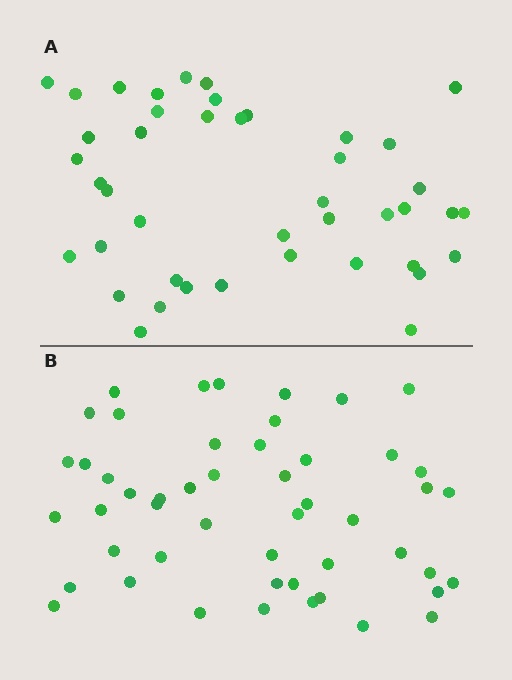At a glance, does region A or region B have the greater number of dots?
Region B (the bottom region) has more dots.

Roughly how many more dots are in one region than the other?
Region B has roughly 8 or so more dots than region A.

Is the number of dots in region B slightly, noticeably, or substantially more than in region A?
Region B has only slightly more — the two regions are fairly close. The ratio is roughly 1.2 to 1.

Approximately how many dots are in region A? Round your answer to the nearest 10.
About 40 dots. (The exact count is 43, which rounds to 40.)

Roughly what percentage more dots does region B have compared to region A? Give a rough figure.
About 15% more.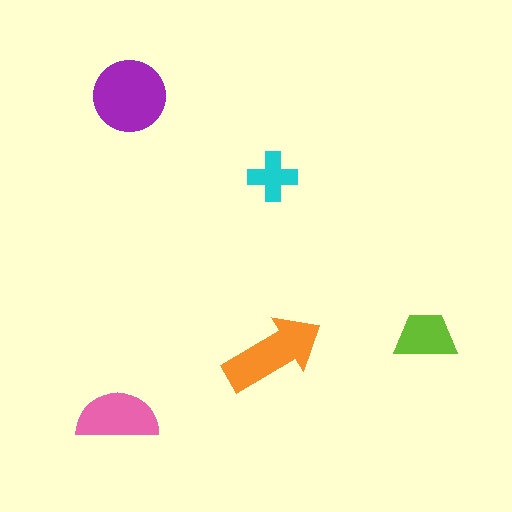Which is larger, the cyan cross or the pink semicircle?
The pink semicircle.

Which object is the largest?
The purple circle.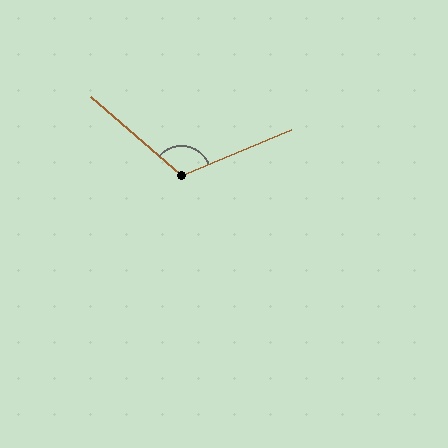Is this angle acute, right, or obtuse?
It is obtuse.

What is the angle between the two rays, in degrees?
Approximately 116 degrees.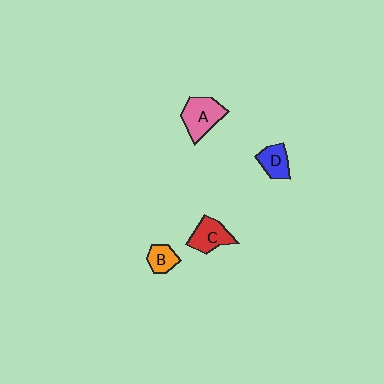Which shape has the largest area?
Shape A (pink).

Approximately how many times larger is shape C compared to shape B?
Approximately 1.6 times.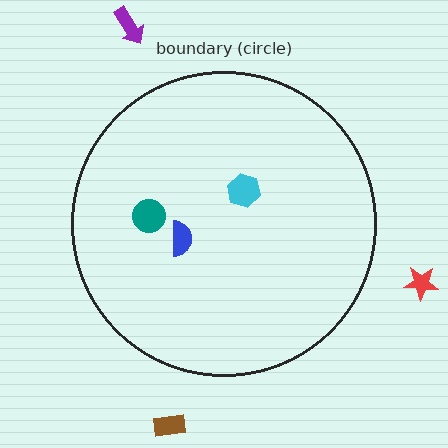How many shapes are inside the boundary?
3 inside, 3 outside.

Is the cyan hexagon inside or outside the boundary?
Inside.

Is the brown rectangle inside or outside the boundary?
Outside.